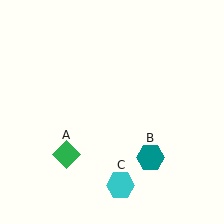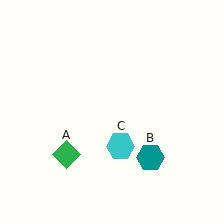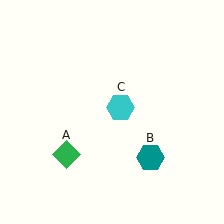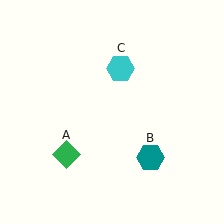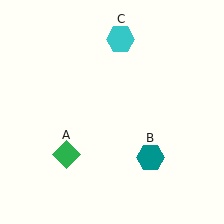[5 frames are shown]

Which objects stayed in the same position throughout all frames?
Green diamond (object A) and teal hexagon (object B) remained stationary.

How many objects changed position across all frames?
1 object changed position: cyan hexagon (object C).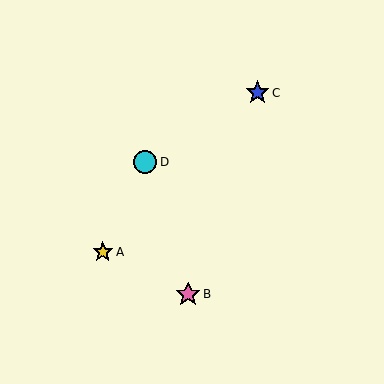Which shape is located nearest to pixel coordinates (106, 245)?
The yellow star (labeled A) at (103, 252) is nearest to that location.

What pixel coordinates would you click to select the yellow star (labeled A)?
Click at (103, 252) to select the yellow star A.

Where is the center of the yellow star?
The center of the yellow star is at (103, 252).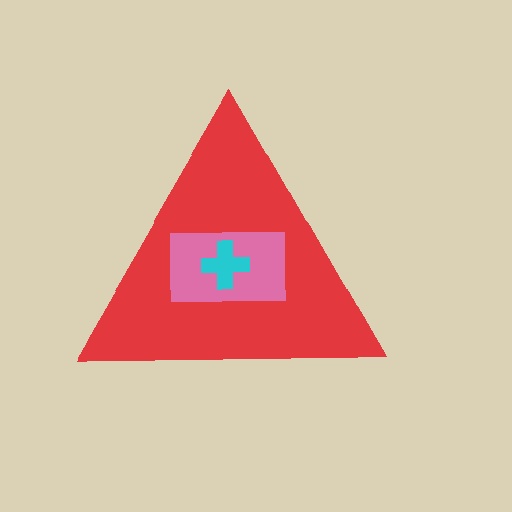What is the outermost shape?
The red triangle.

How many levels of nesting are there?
3.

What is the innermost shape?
The cyan cross.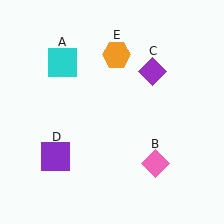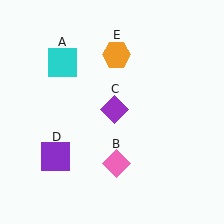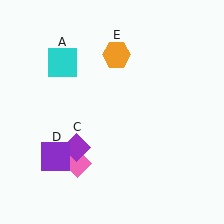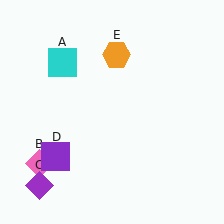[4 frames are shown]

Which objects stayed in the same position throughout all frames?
Cyan square (object A) and purple square (object D) and orange hexagon (object E) remained stationary.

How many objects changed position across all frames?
2 objects changed position: pink diamond (object B), purple diamond (object C).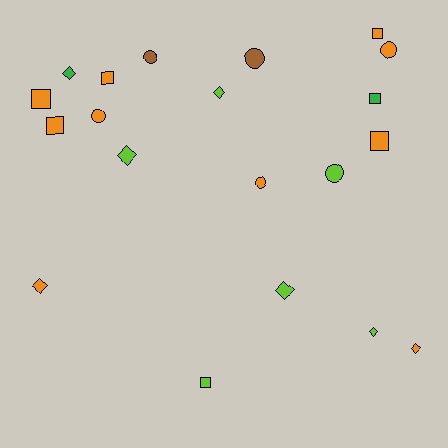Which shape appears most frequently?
Diamond, with 7 objects.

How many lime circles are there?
There is 1 lime circle.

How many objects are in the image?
There are 20 objects.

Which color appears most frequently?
Orange, with 10 objects.